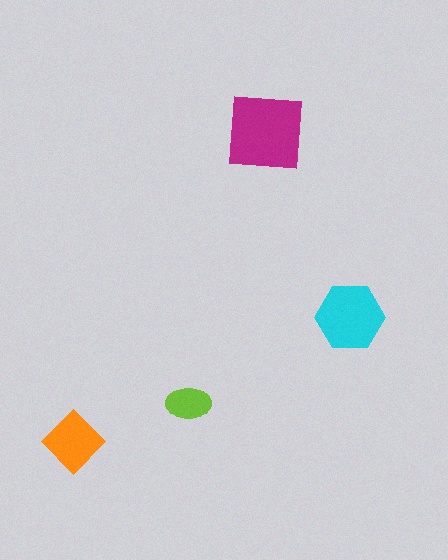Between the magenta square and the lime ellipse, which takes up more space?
The magenta square.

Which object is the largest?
The magenta square.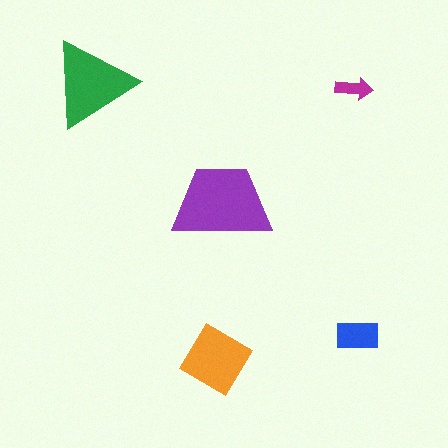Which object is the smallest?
The magenta arrow.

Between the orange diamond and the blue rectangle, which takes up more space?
The orange diamond.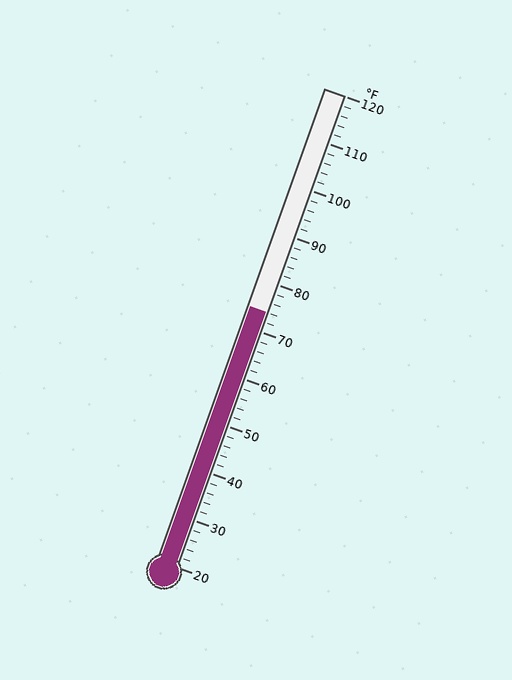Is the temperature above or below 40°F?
The temperature is above 40°F.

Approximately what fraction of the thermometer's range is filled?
The thermometer is filled to approximately 55% of its range.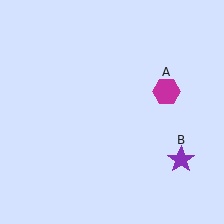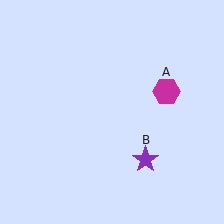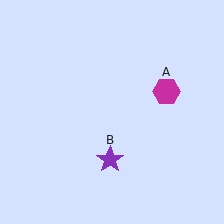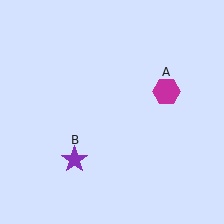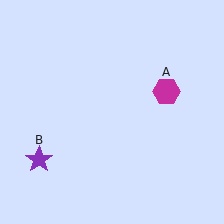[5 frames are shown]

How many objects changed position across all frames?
1 object changed position: purple star (object B).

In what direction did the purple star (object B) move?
The purple star (object B) moved left.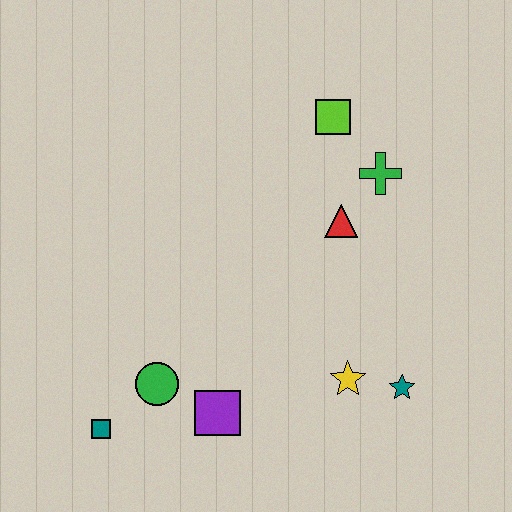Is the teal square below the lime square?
Yes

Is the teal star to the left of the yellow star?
No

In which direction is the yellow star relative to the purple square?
The yellow star is to the right of the purple square.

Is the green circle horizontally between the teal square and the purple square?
Yes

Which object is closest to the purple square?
The green circle is closest to the purple square.